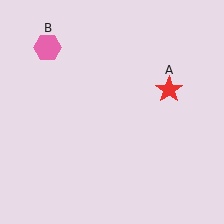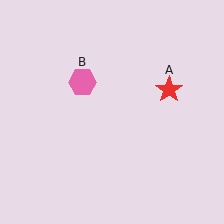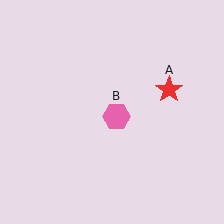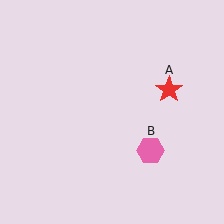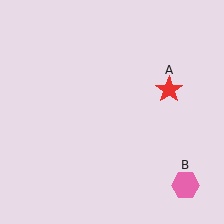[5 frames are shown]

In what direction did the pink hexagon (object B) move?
The pink hexagon (object B) moved down and to the right.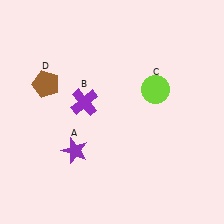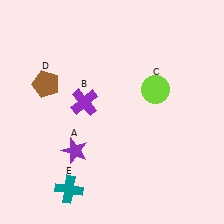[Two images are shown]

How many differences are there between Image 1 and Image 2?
There is 1 difference between the two images.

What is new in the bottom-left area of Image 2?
A teal cross (E) was added in the bottom-left area of Image 2.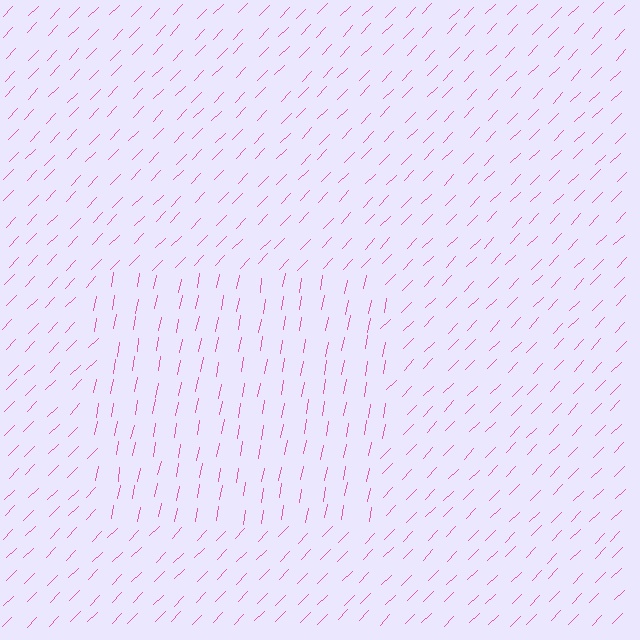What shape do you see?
I see a rectangle.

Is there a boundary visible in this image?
Yes, there is a texture boundary formed by a change in line orientation.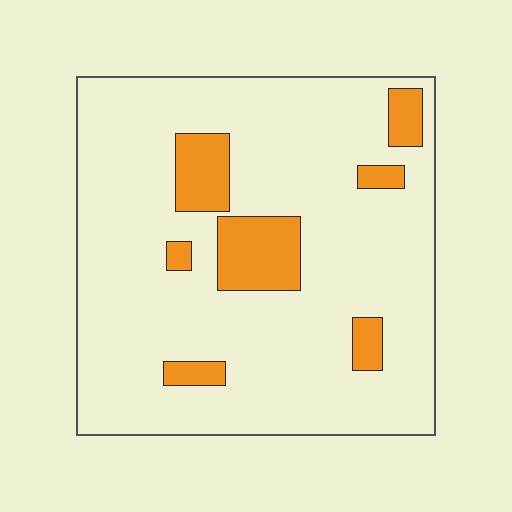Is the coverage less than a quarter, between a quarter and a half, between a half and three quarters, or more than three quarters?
Less than a quarter.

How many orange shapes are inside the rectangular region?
7.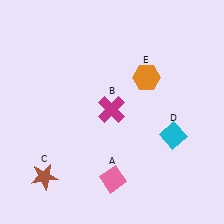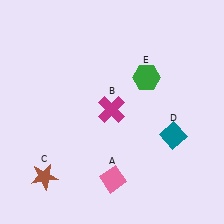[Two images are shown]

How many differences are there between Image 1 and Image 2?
There are 2 differences between the two images.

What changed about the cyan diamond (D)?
In Image 1, D is cyan. In Image 2, it changed to teal.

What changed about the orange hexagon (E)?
In Image 1, E is orange. In Image 2, it changed to green.